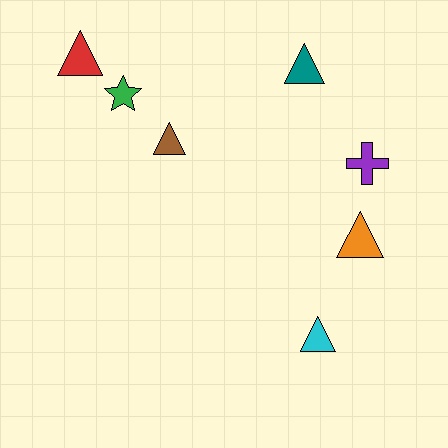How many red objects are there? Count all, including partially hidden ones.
There is 1 red object.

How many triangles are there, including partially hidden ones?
There are 5 triangles.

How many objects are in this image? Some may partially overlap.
There are 7 objects.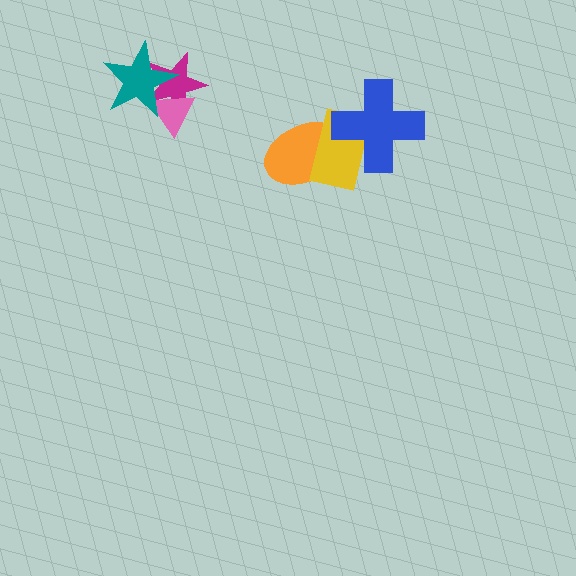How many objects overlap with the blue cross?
2 objects overlap with the blue cross.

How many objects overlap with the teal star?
2 objects overlap with the teal star.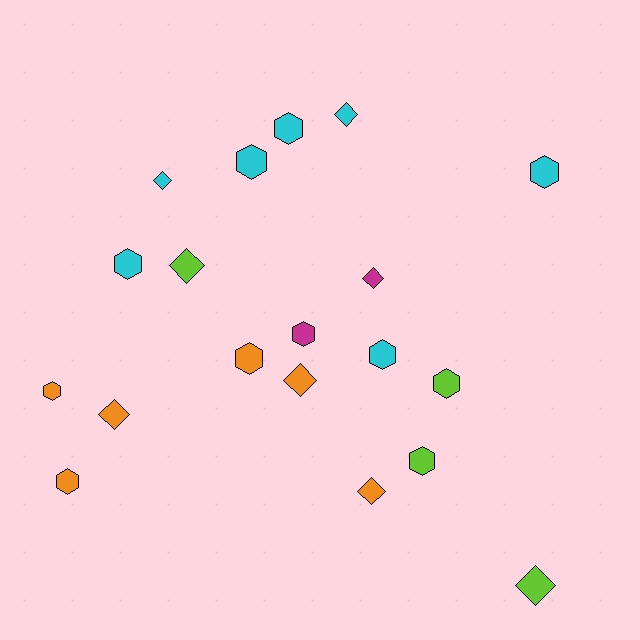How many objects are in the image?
There are 19 objects.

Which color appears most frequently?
Cyan, with 7 objects.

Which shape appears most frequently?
Hexagon, with 11 objects.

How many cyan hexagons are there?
There are 5 cyan hexagons.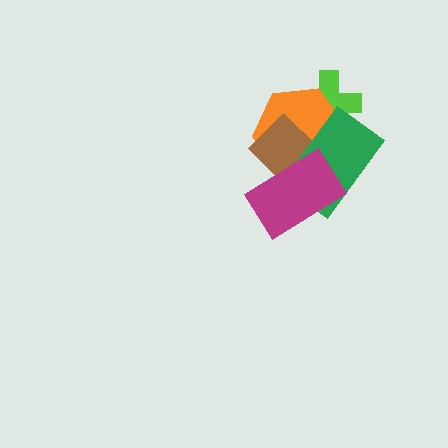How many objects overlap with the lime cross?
2 objects overlap with the lime cross.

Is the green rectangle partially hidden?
Yes, it is partially covered by another shape.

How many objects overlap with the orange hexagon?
4 objects overlap with the orange hexagon.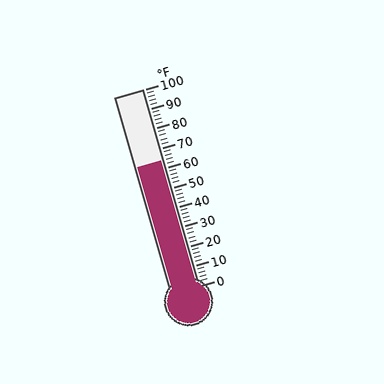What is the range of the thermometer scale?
The thermometer scale ranges from 0°F to 100°F.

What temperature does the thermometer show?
The thermometer shows approximately 64°F.